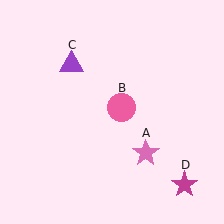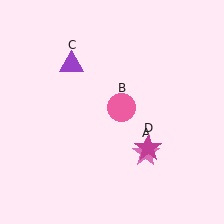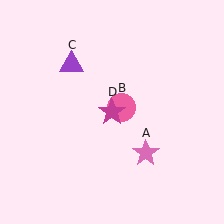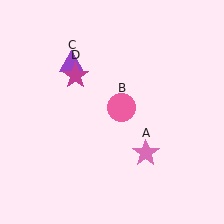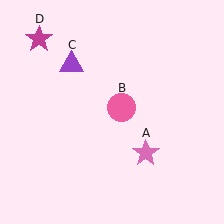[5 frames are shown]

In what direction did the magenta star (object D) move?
The magenta star (object D) moved up and to the left.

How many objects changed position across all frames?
1 object changed position: magenta star (object D).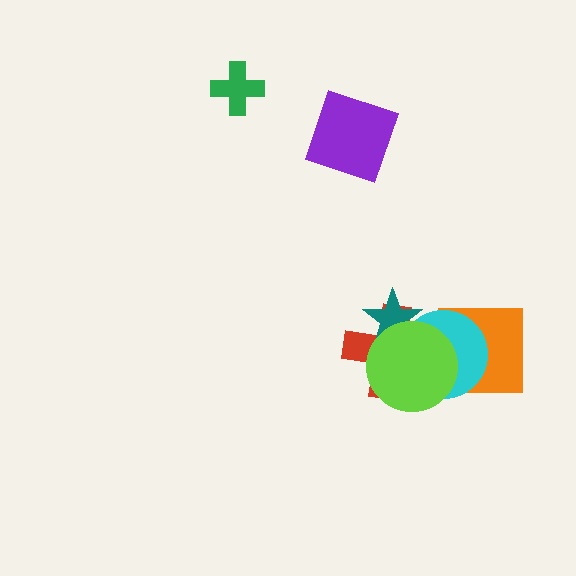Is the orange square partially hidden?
Yes, it is partially covered by another shape.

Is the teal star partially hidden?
Yes, it is partially covered by another shape.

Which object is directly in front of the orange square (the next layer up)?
The cyan circle is directly in front of the orange square.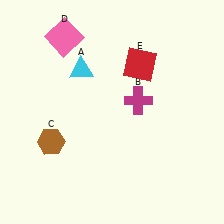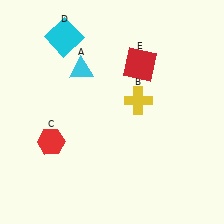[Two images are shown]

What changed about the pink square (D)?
In Image 1, D is pink. In Image 2, it changed to cyan.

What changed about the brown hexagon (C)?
In Image 1, C is brown. In Image 2, it changed to red.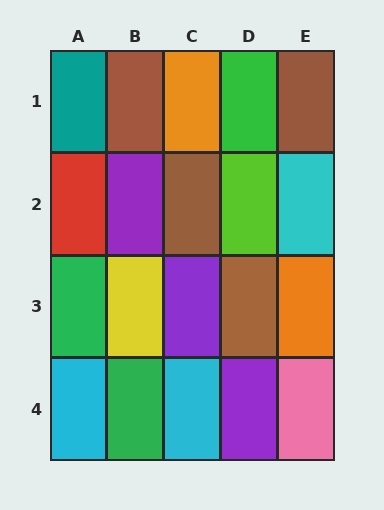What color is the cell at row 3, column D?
Brown.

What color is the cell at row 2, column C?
Brown.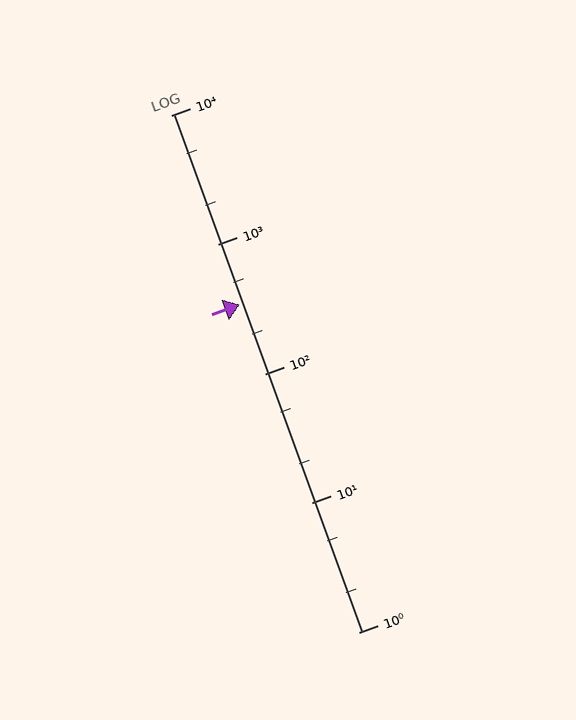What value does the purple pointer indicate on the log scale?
The pointer indicates approximately 340.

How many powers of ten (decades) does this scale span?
The scale spans 4 decades, from 1 to 10000.